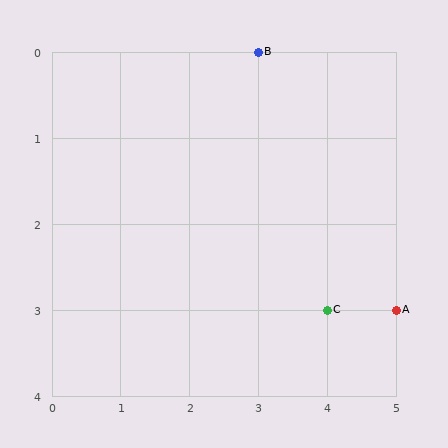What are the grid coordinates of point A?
Point A is at grid coordinates (5, 3).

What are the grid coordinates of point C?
Point C is at grid coordinates (4, 3).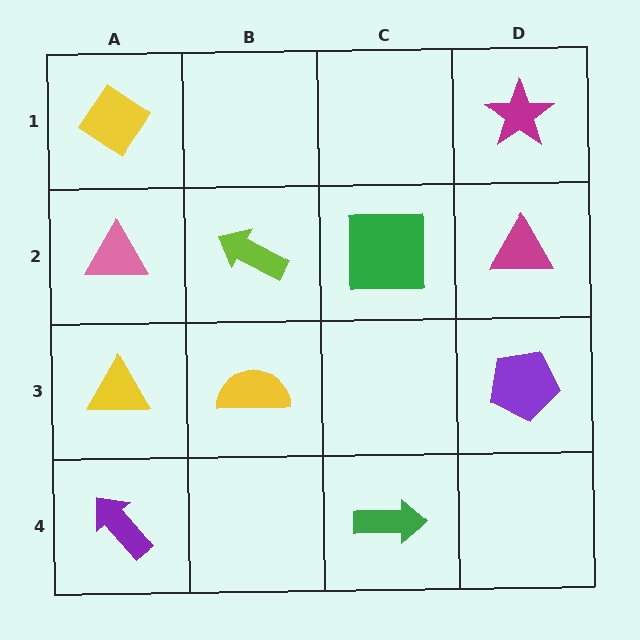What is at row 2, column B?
A lime arrow.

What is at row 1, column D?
A magenta star.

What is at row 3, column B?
A yellow semicircle.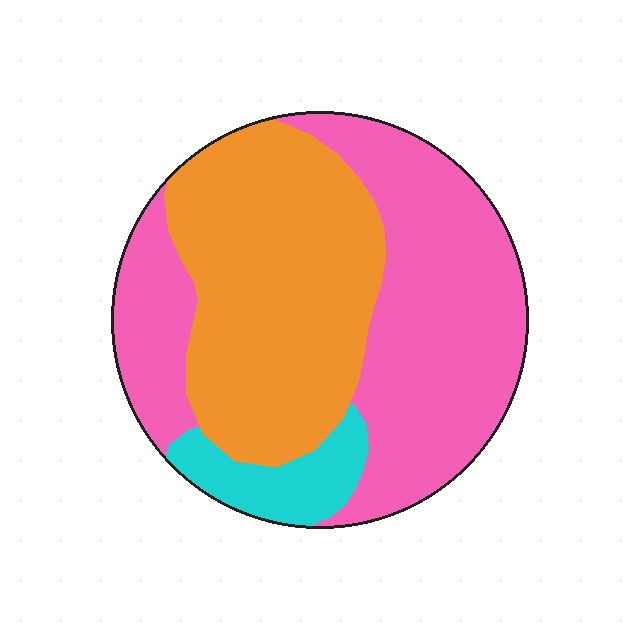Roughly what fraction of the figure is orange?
Orange covers roughly 40% of the figure.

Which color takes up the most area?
Pink, at roughly 50%.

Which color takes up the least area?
Cyan, at roughly 10%.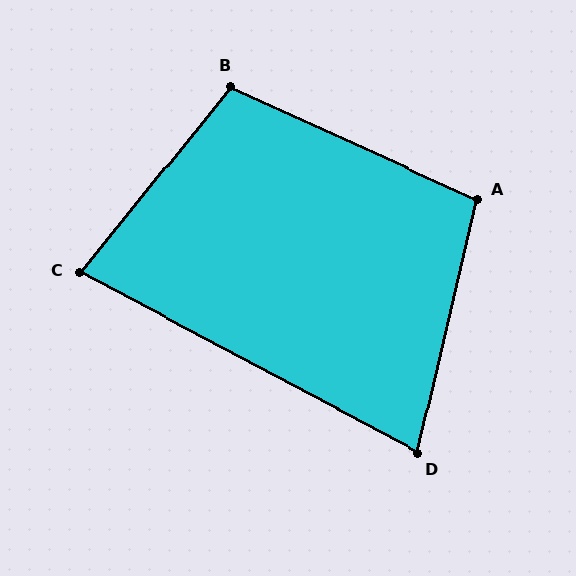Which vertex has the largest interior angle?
B, at approximately 105 degrees.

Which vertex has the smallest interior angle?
D, at approximately 75 degrees.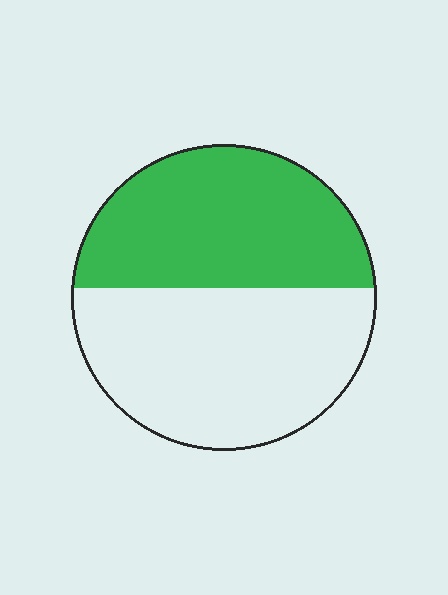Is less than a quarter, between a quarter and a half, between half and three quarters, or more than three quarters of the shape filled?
Between a quarter and a half.